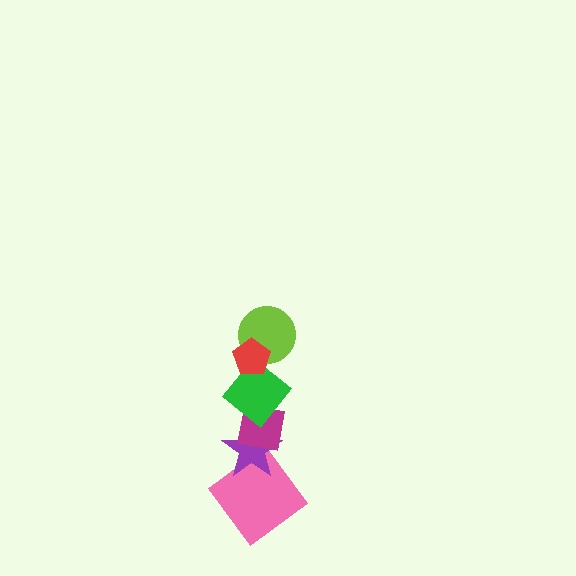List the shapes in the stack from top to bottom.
From top to bottom: the red pentagon, the lime circle, the green diamond, the magenta square, the purple star, the pink diamond.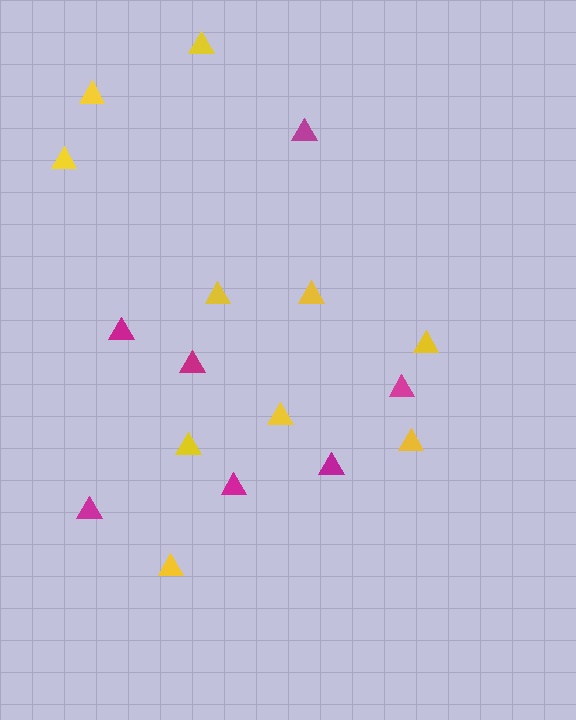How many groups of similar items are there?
There are 2 groups: one group of yellow triangles (10) and one group of magenta triangles (7).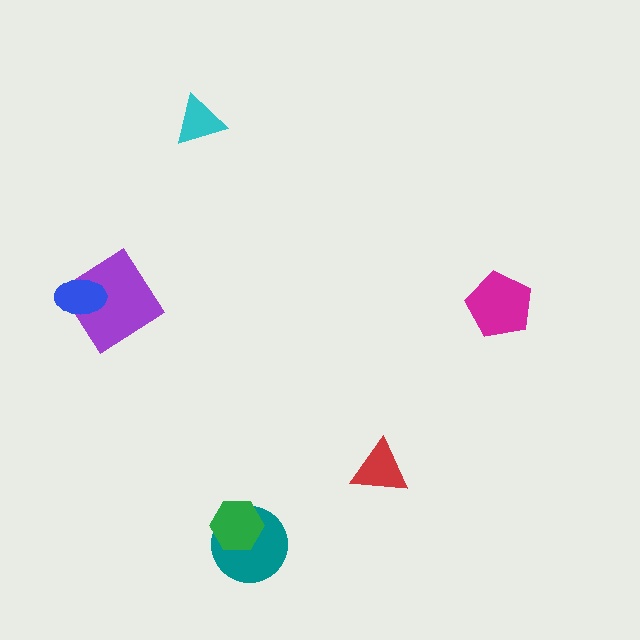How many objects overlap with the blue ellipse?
1 object overlaps with the blue ellipse.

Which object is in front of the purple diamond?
The blue ellipse is in front of the purple diamond.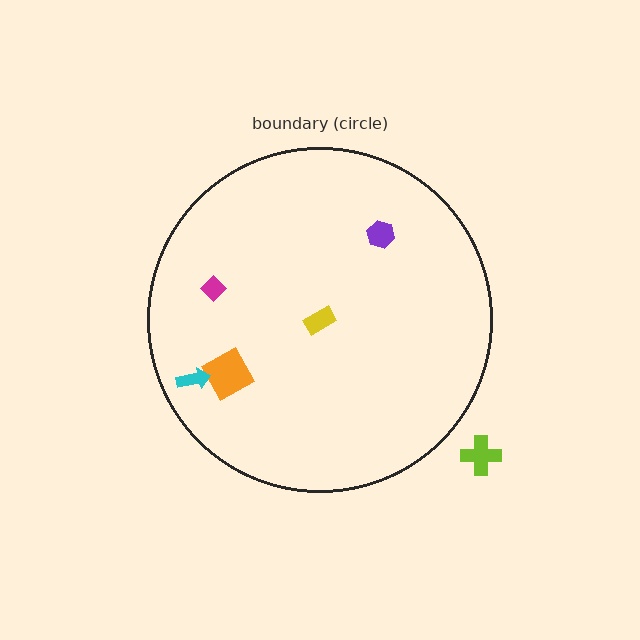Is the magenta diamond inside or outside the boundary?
Inside.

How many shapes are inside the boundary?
5 inside, 1 outside.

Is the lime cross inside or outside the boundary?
Outside.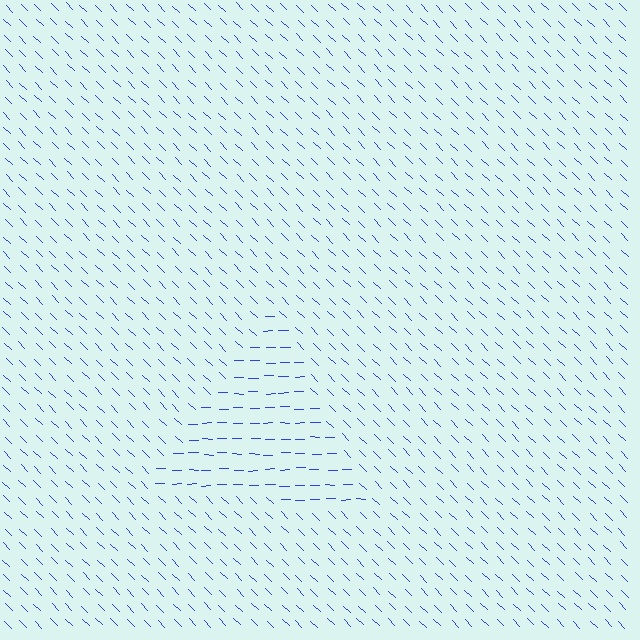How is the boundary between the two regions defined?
The boundary is defined purely by a change in line orientation (approximately 45 degrees difference). All lines are the same color and thickness.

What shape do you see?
I see a triangle.